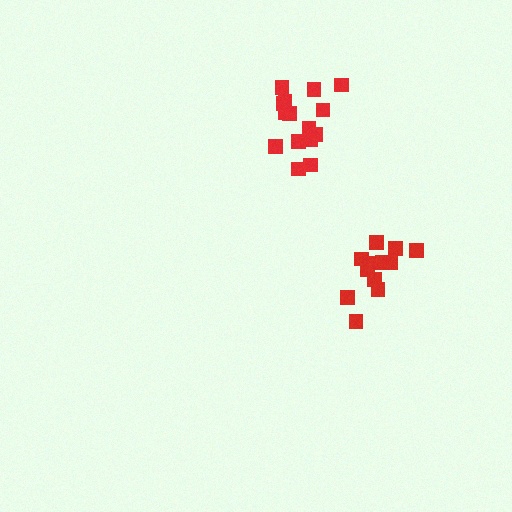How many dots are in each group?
Group 1: 12 dots, Group 2: 15 dots (27 total).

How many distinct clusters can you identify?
There are 2 distinct clusters.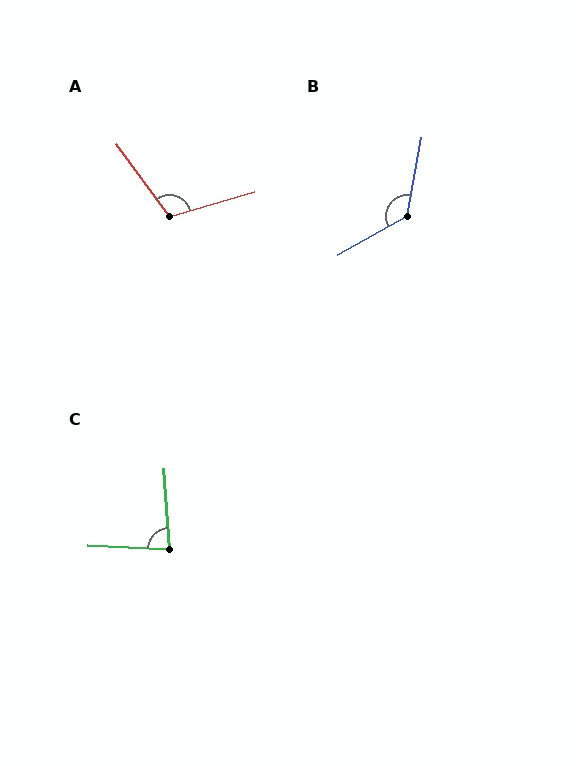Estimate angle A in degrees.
Approximately 110 degrees.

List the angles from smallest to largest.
C (84°), A (110°), B (130°).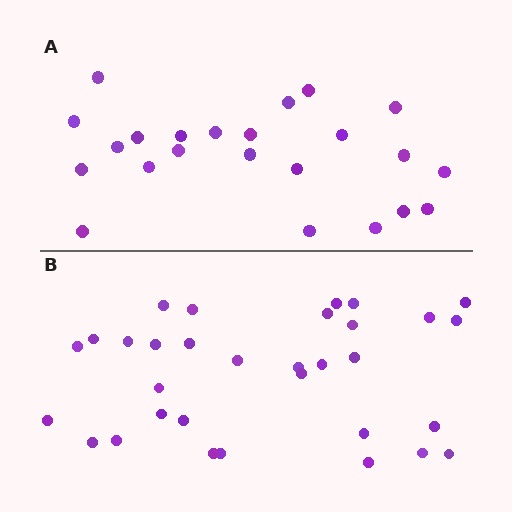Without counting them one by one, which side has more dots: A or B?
Region B (the bottom region) has more dots.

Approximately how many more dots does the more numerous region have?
Region B has roughly 8 or so more dots than region A.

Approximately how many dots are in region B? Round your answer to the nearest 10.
About 30 dots. (The exact count is 32, which rounds to 30.)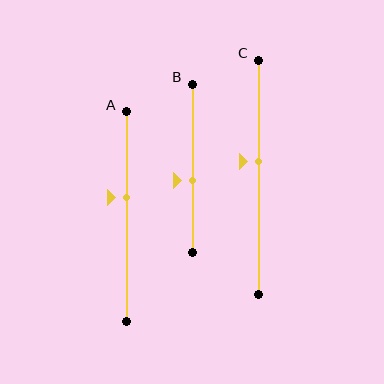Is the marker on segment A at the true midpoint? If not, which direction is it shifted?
No, the marker on segment A is shifted upward by about 9% of the segment length.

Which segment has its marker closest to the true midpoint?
Segment C has its marker closest to the true midpoint.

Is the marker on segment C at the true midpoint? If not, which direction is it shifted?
No, the marker on segment C is shifted upward by about 7% of the segment length.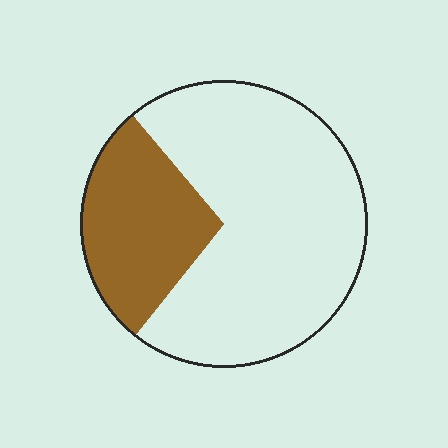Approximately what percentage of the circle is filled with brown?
Approximately 30%.